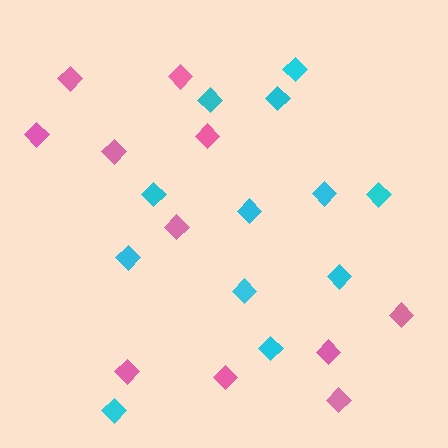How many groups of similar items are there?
There are 2 groups: one group of cyan diamonds (12) and one group of pink diamonds (11).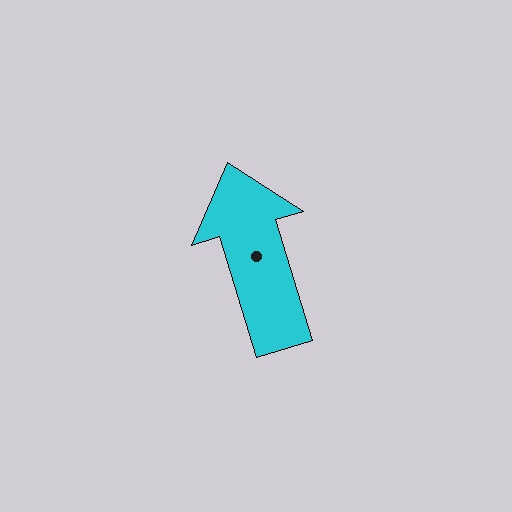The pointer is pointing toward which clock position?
Roughly 11 o'clock.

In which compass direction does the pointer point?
North.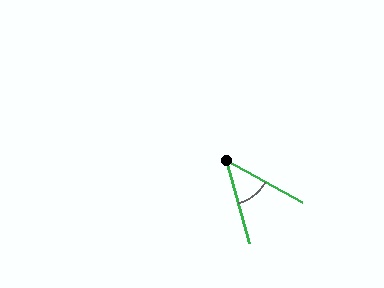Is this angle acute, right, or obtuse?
It is acute.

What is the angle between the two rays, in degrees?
Approximately 45 degrees.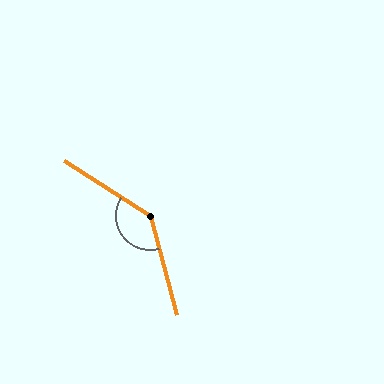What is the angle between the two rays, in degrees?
Approximately 137 degrees.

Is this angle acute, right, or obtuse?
It is obtuse.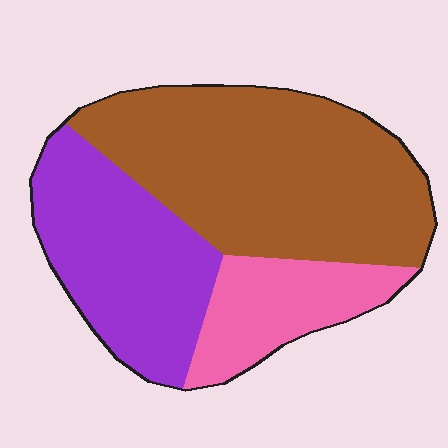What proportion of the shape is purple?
Purple takes up between a sixth and a third of the shape.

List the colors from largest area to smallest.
From largest to smallest: brown, purple, pink.